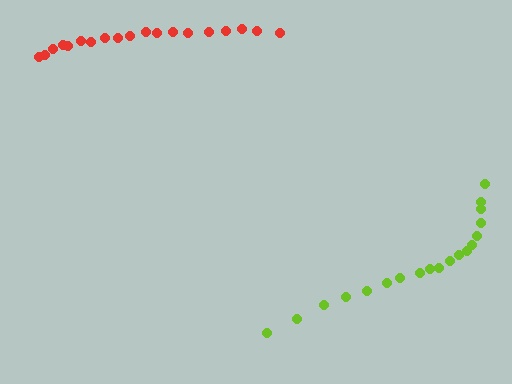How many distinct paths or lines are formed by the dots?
There are 2 distinct paths.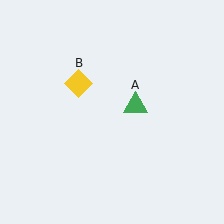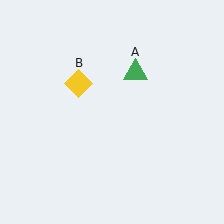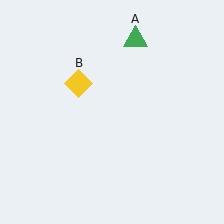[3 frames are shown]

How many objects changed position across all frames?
1 object changed position: green triangle (object A).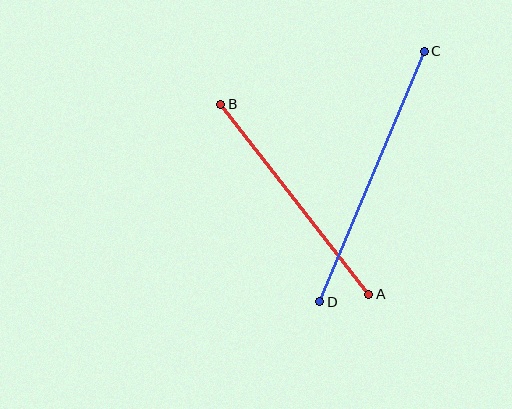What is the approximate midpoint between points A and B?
The midpoint is at approximately (295, 199) pixels.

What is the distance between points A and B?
The distance is approximately 241 pixels.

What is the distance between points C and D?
The distance is approximately 271 pixels.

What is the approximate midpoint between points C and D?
The midpoint is at approximately (372, 177) pixels.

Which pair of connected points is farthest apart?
Points C and D are farthest apart.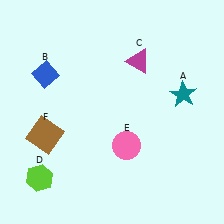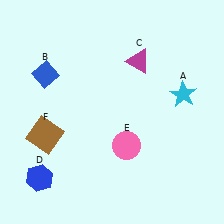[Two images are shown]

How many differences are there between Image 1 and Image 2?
There are 2 differences between the two images.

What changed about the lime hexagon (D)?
In Image 1, D is lime. In Image 2, it changed to blue.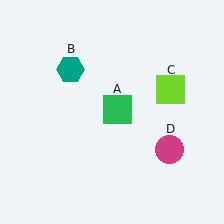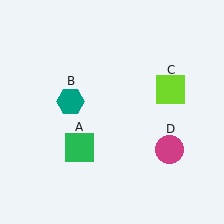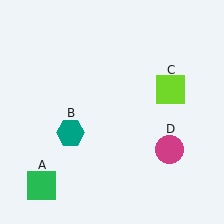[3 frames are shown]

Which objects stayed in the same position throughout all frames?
Lime square (object C) and magenta circle (object D) remained stationary.